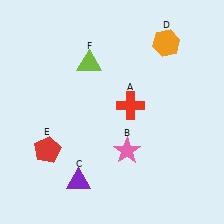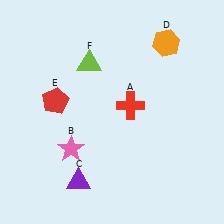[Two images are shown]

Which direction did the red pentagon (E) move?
The red pentagon (E) moved up.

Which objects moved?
The objects that moved are: the pink star (B), the red pentagon (E).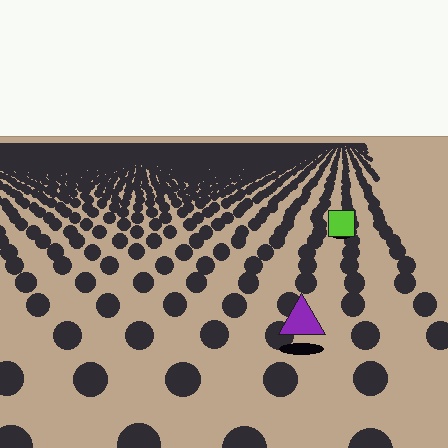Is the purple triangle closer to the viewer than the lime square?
Yes. The purple triangle is closer — you can tell from the texture gradient: the ground texture is coarser near it.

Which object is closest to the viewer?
The purple triangle is closest. The texture marks near it are larger and more spread out.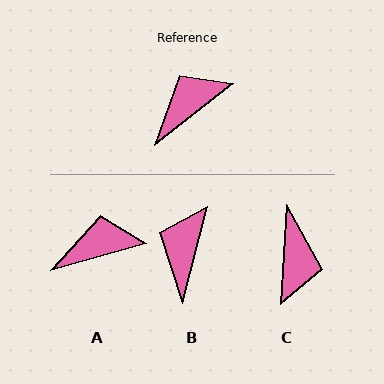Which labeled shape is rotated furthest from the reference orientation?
C, about 132 degrees away.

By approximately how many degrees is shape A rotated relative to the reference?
Approximately 23 degrees clockwise.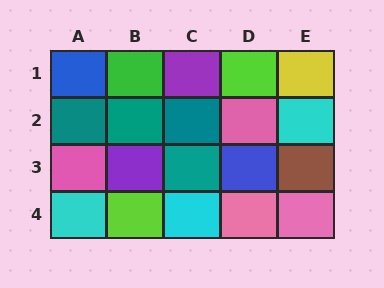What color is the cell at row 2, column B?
Teal.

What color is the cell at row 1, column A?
Blue.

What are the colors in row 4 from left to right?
Cyan, lime, cyan, pink, pink.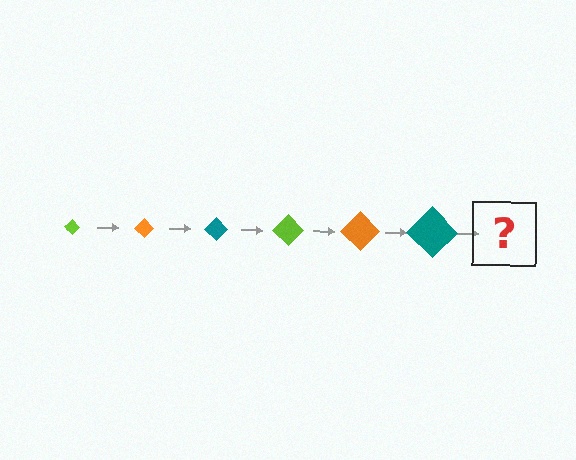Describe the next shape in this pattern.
It should be a lime diamond, larger than the previous one.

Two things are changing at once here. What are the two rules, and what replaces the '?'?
The two rules are that the diamond grows larger each step and the color cycles through lime, orange, and teal. The '?' should be a lime diamond, larger than the previous one.